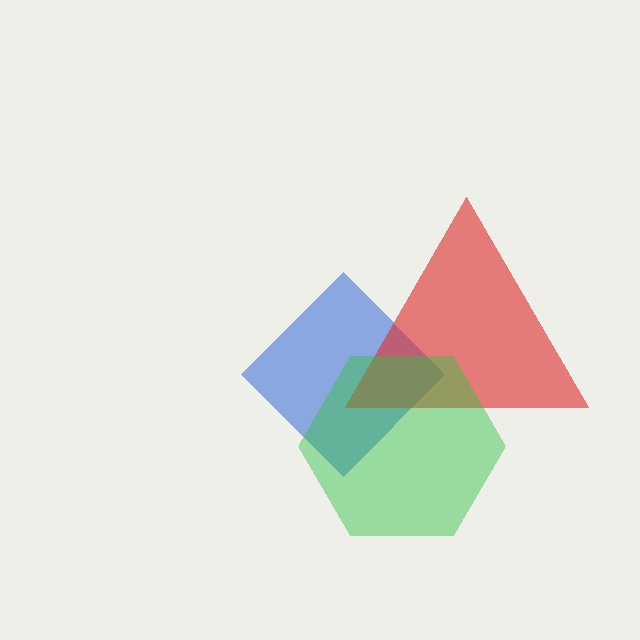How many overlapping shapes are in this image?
There are 3 overlapping shapes in the image.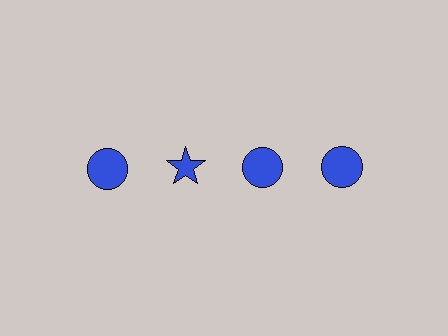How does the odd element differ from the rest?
It has a different shape: star instead of circle.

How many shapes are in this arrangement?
There are 4 shapes arranged in a grid pattern.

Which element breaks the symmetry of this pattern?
The blue star in the top row, second from left column breaks the symmetry. All other shapes are blue circles.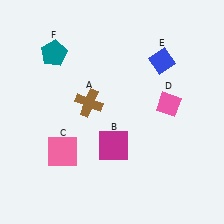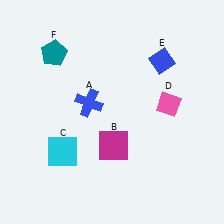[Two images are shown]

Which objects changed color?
A changed from brown to blue. C changed from pink to cyan.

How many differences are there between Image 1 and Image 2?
There are 2 differences between the two images.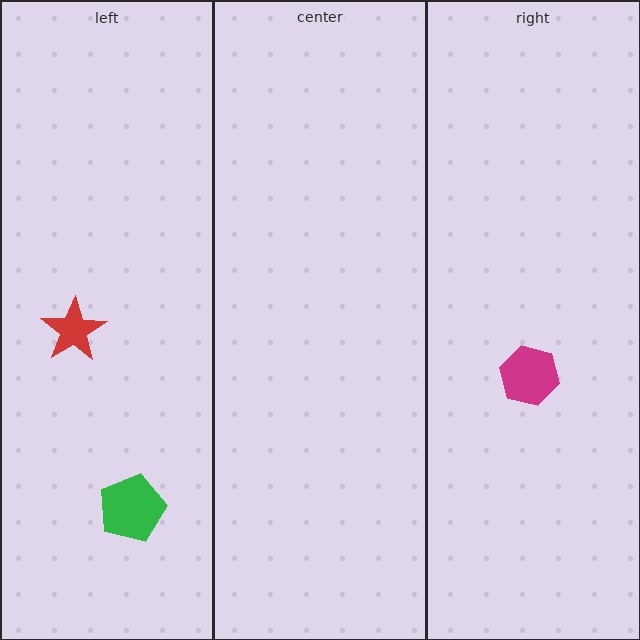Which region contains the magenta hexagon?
The right region.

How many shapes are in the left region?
2.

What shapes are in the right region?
The magenta hexagon.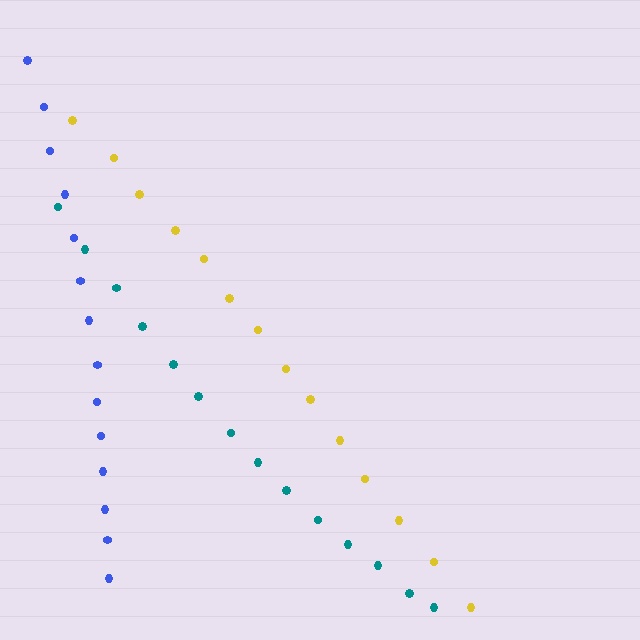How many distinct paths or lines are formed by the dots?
There are 3 distinct paths.